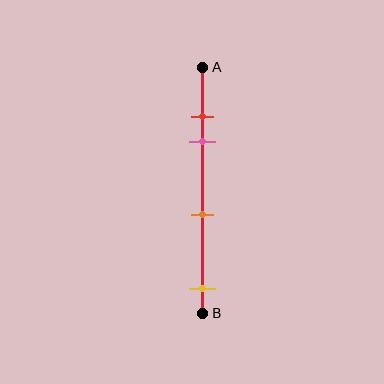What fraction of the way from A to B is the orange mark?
The orange mark is approximately 60% (0.6) of the way from A to B.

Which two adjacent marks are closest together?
The red and pink marks are the closest adjacent pair.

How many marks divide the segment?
There are 4 marks dividing the segment.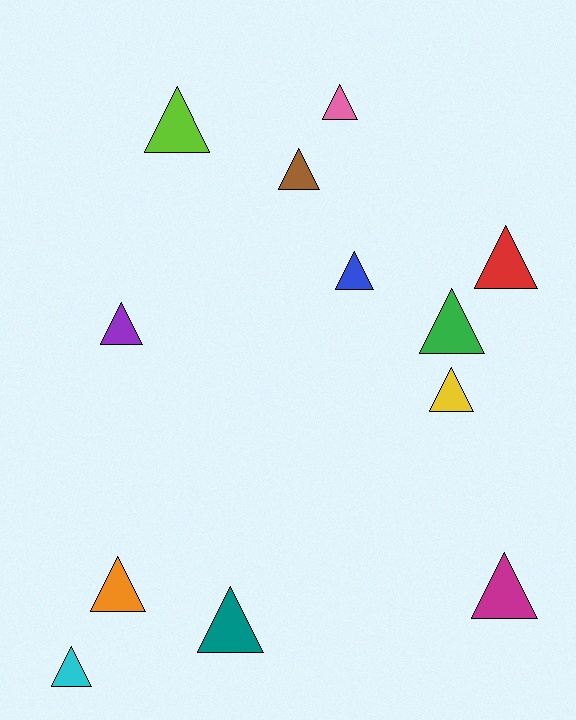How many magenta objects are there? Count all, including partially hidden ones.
There is 1 magenta object.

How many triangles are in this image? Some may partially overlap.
There are 12 triangles.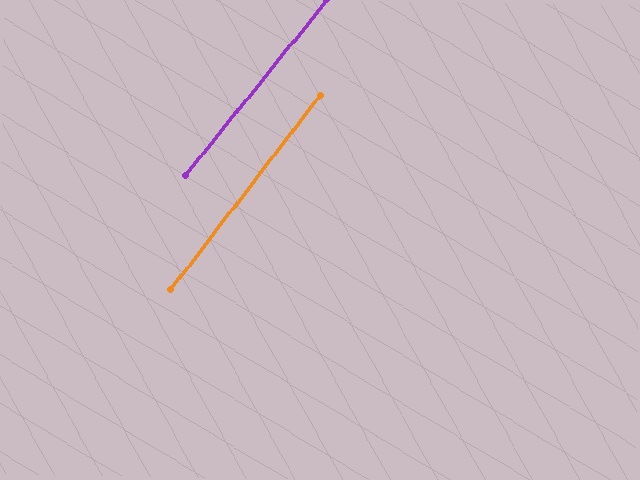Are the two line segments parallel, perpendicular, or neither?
Parallel — their directions differ by only 1.1°.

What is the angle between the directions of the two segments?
Approximately 1 degree.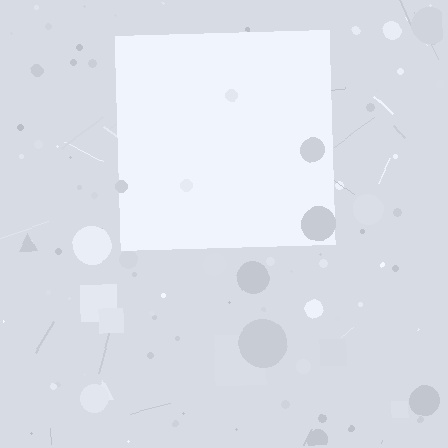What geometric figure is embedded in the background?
A square is embedded in the background.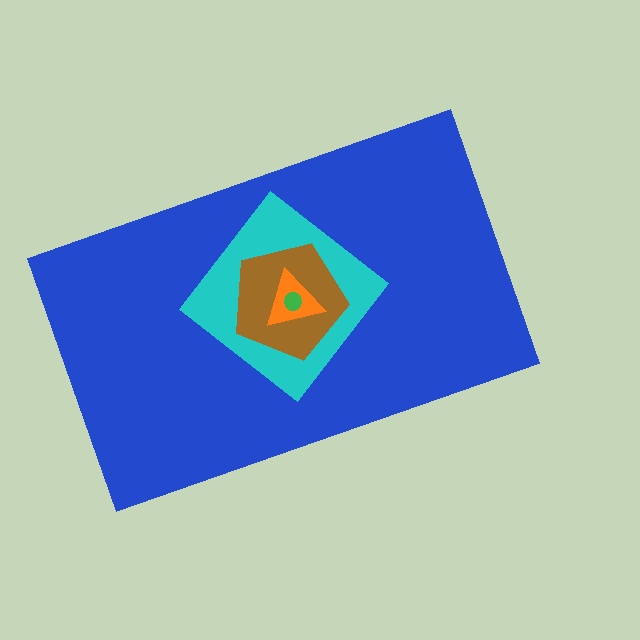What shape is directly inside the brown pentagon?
The orange triangle.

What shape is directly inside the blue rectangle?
The cyan diamond.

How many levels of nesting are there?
5.